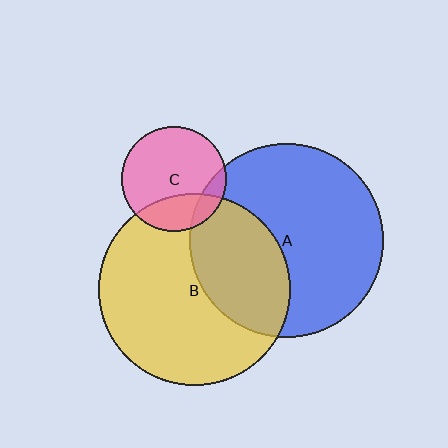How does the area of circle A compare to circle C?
Approximately 3.4 times.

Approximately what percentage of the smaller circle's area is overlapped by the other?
Approximately 10%.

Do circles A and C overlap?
Yes.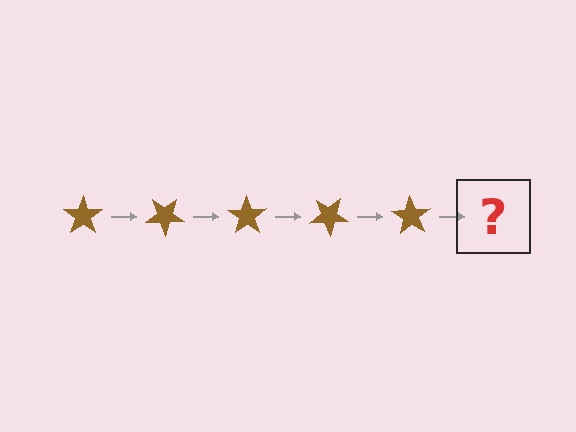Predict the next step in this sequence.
The next step is a brown star rotated 175 degrees.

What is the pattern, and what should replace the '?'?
The pattern is that the star rotates 35 degrees each step. The '?' should be a brown star rotated 175 degrees.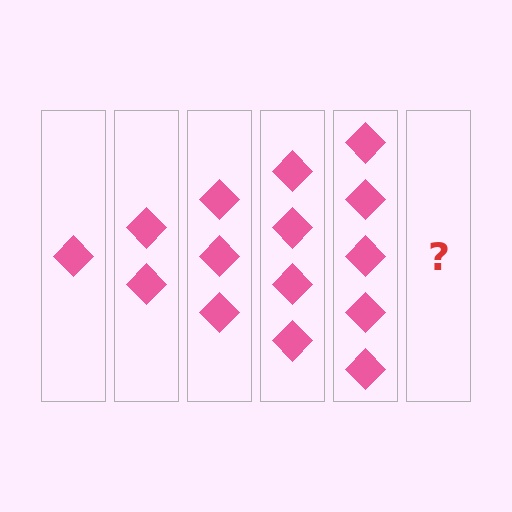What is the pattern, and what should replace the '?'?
The pattern is that each step adds one more diamond. The '?' should be 6 diamonds.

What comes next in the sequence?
The next element should be 6 diamonds.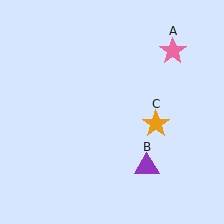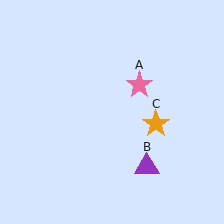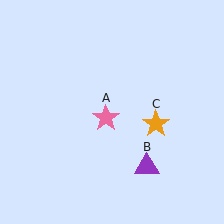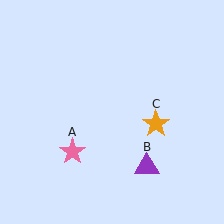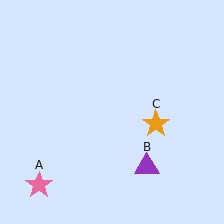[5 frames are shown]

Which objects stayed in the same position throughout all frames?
Purple triangle (object B) and orange star (object C) remained stationary.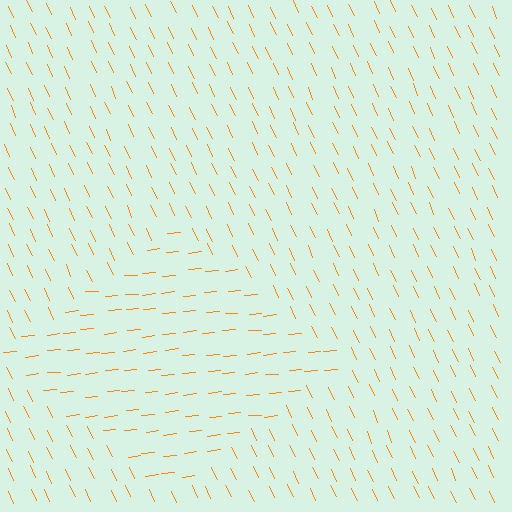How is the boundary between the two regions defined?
The boundary is defined purely by a change in line orientation (approximately 70 degrees difference). All lines are the same color and thickness.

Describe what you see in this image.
The image is filled with small orange line segments. A diamond region in the image has lines oriented differently from the surrounding lines, creating a visible texture boundary.